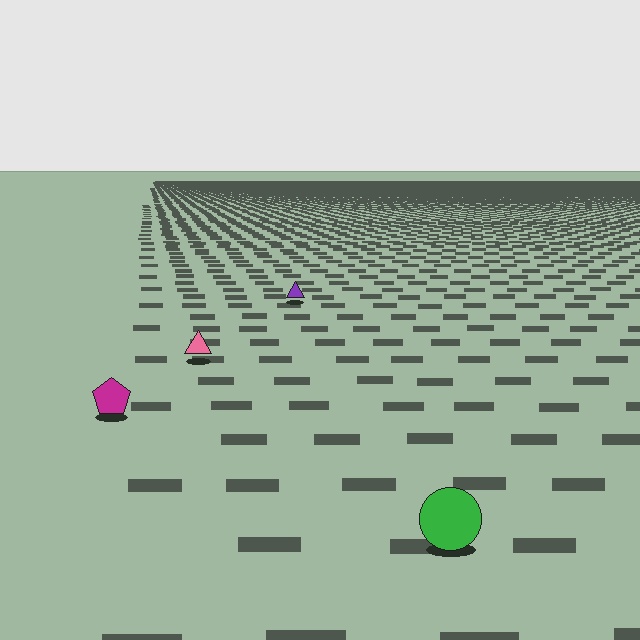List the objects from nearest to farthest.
From nearest to farthest: the green circle, the magenta pentagon, the pink triangle, the purple triangle.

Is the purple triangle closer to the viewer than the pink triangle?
No. The pink triangle is closer — you can tell from the texture gradient: the ground texture is coarser near it.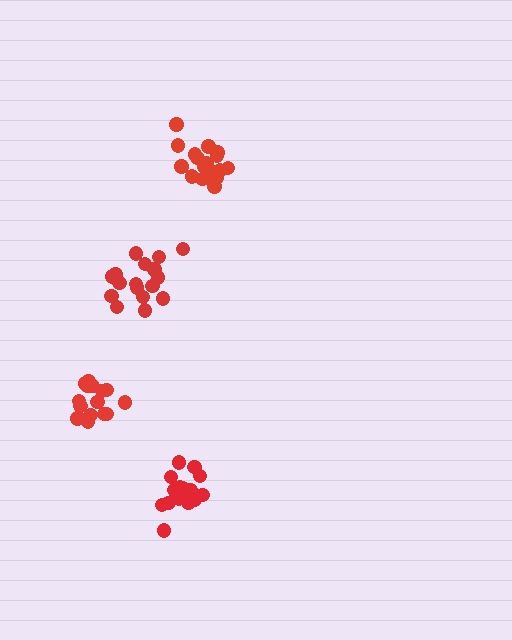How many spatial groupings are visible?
There are 4 spatial groupings.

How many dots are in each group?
Group 1: 19 dots, Group 2: 19 dots, Group 3: 17 dots, Group 4: 15 dots (70 total).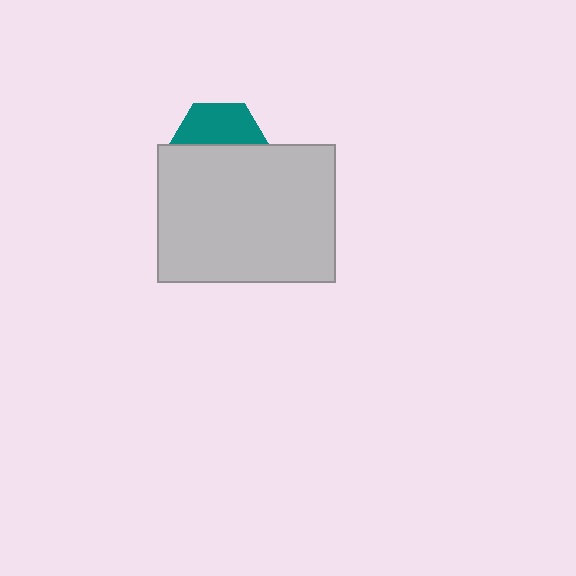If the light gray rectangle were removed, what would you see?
You would see the complete teal hexagon.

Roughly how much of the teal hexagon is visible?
A small part of it is visible (roughly 43%).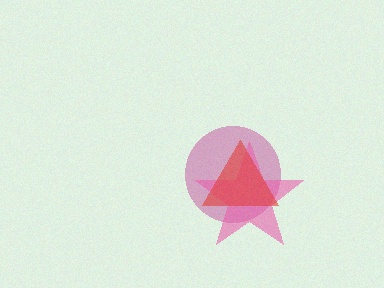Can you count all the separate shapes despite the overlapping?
Yes, there are 3 separate shapes.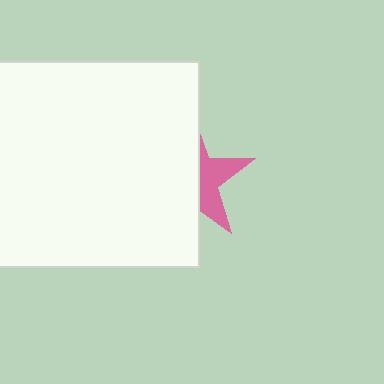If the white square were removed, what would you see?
You would see the complete pink star.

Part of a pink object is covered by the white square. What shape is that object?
It is a star.